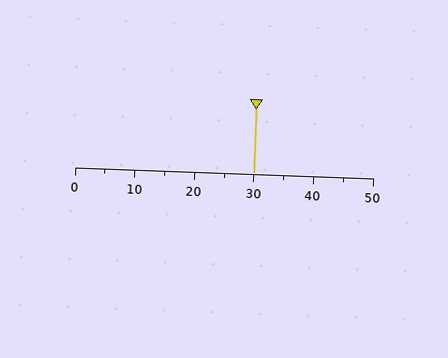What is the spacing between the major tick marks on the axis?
The major ticks are spaced 10 apart.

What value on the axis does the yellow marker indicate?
The marker indicates approximately 30.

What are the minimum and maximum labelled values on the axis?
The axis runs from 0 to 50.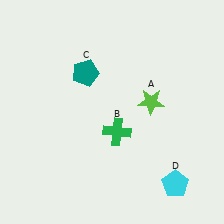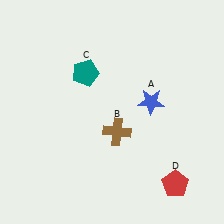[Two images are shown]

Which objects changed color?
A changed from lime to blue. B changed from green to brown. D changed from cyan to red.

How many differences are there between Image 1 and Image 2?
There are 3 differences between the two images.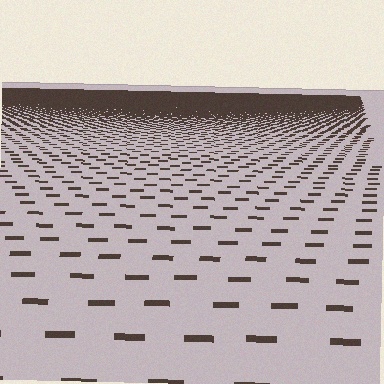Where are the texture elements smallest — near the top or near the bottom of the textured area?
Near the top.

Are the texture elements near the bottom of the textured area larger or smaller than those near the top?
Larger. Near the bottom, elements are closer to the viewer and appear at a bigger on-screen size.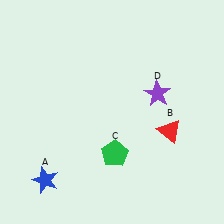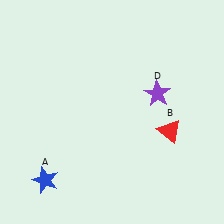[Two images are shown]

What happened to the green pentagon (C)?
The green pentagon (C) was removed in Image 2. It was in the bottom-right area of Image 1.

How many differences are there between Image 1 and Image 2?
There is 1 difference between the two images.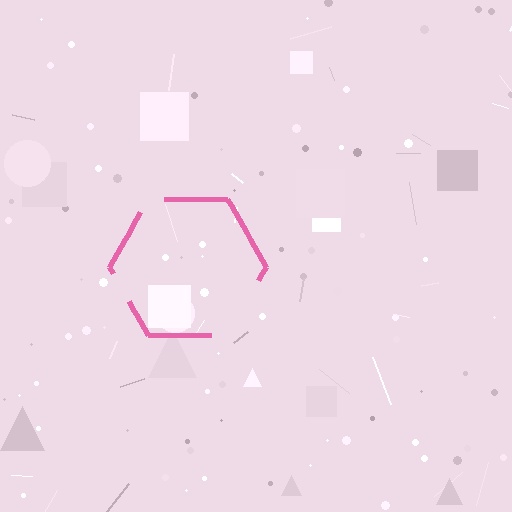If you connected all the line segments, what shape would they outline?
They would outline a hexagon.